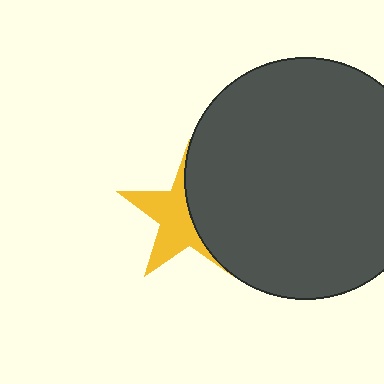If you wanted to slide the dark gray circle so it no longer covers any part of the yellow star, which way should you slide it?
Slide it right — that is the most direct way to separate the two shapes.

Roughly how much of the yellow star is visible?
About half of it is visible (roughly 52%).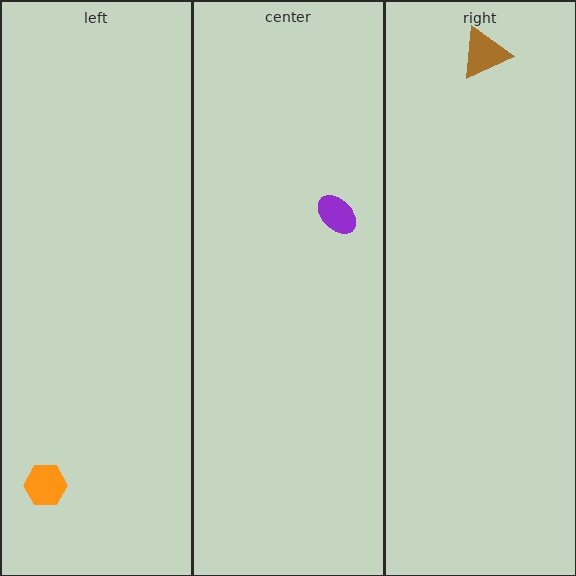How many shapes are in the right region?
1.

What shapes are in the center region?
The purple ellipse.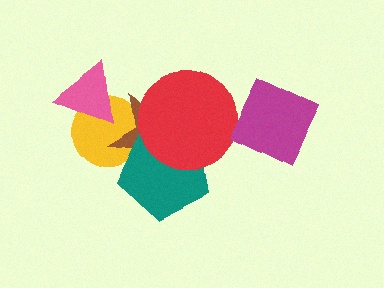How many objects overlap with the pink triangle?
2 objects overlap with the pink triangle.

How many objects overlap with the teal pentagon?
3 objects overlap with the teal pentagon.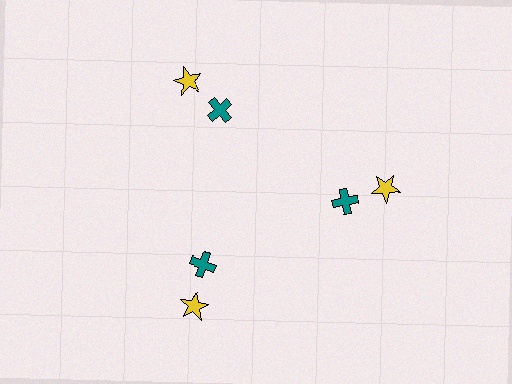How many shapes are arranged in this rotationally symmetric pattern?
There are 6 shapes, arranged in 3 groups of 2.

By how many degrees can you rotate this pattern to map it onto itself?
The pattern maps onto itself every 120 degrees of rotation.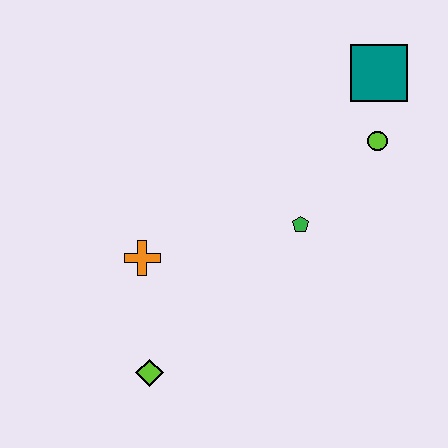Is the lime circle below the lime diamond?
No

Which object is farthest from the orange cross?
The teal square is farthest from the orange cross.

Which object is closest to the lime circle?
The teal square is closest to the lime circle.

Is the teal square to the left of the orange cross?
No